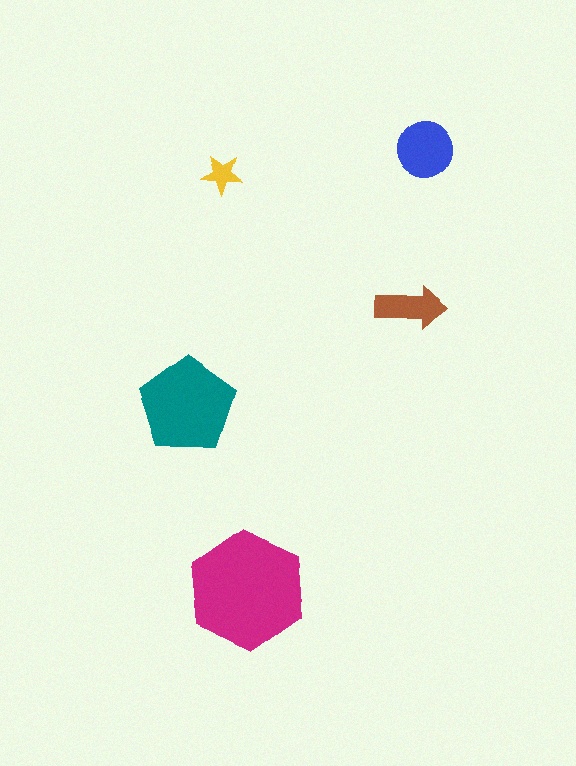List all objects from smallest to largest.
The yellow star, the brown arrow, the blue circle, the teal pentagon, the magenta hexagon.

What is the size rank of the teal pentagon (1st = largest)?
2nd.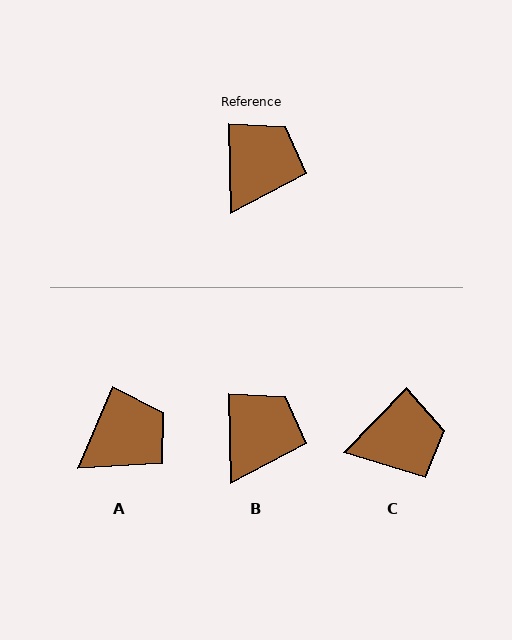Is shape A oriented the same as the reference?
No, it is off by about 24 degrees.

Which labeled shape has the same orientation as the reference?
B.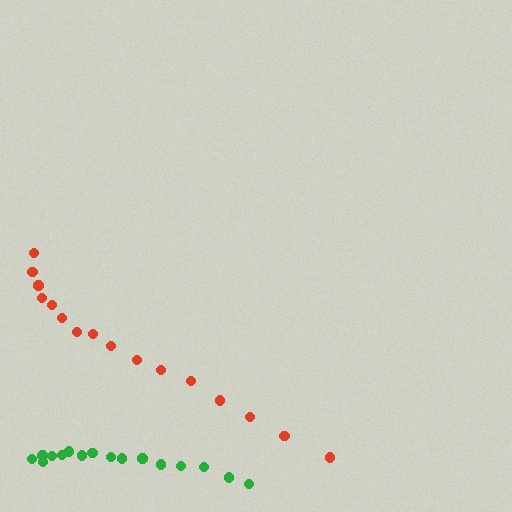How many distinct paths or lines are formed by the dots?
There are 2 distinct paths.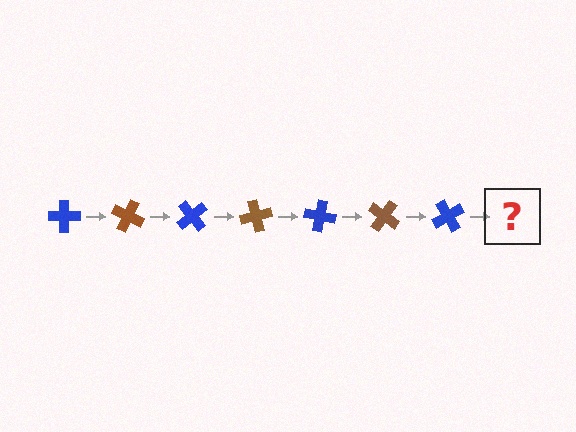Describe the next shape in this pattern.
It should be a brown cross, rotated 175 degrees from the start.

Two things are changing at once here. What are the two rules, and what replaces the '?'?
The two rules are that it rotates 25 degrees each step and the color cycles through blue and brown. The '?' should be a brown cross, rotated 175 degrees from the start.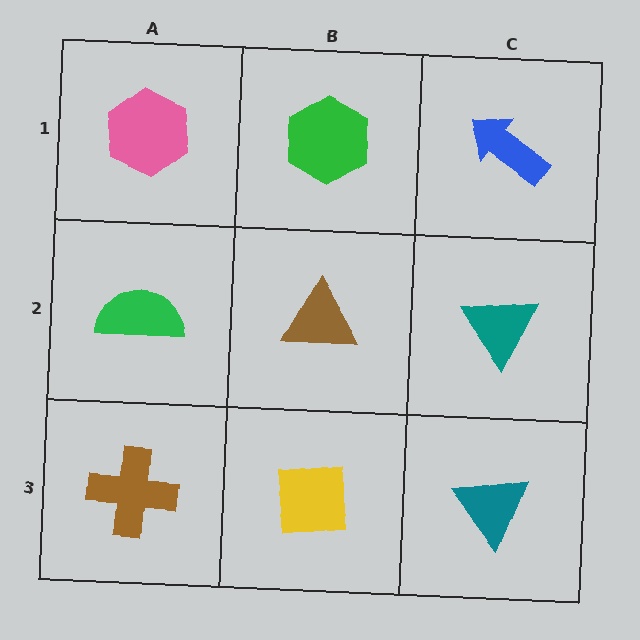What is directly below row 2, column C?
A teal triangle.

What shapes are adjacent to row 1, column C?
A teal triangle (row 2, column C), a green hexagon (row 1, column B).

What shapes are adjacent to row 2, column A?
A pink hexagon (row 1, column A), a brown cross (row 3, column A), a brown triangle (row 2, column B).